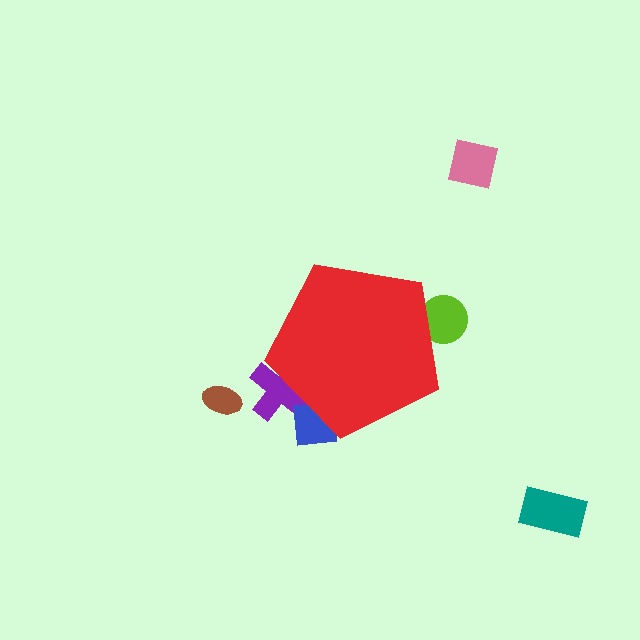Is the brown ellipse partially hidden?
No, the brown ellipse is fully visible.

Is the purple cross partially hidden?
Yes, the purple cross is partially hidden behind the red pentagon.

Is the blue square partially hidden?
Yes, the blue square is partially hidden behind the red pentagon.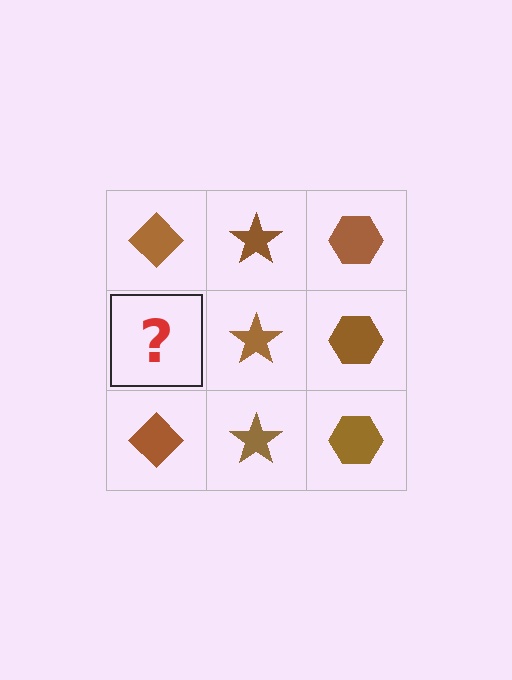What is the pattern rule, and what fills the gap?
The rule is that each column has a consistent shape. The gap should be filled with a brown diamond.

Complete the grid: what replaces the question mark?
The question mark should be replaced with a brown diamond.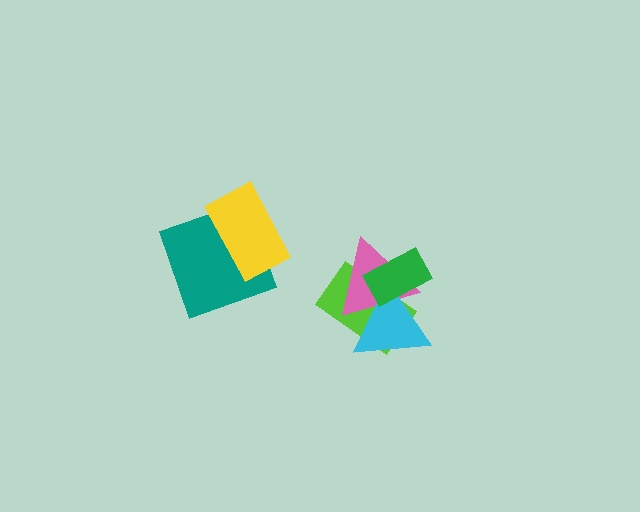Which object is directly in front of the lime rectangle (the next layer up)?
The pink triangle is directly in front of the lime rectangle.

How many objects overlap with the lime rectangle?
3 objects overlap with the lime rectangle.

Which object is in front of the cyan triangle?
The green rectangle is in front of the cyan triangle.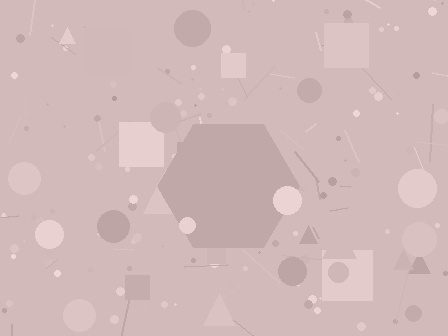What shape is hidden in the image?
A hexagon is hidden in the image.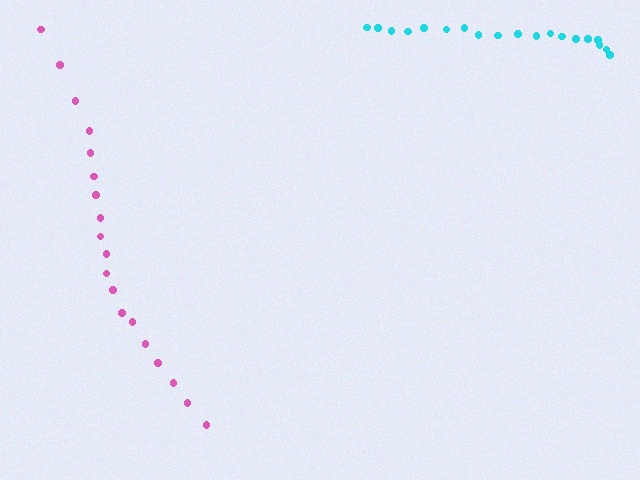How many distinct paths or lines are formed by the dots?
There are 2 distinct paths.